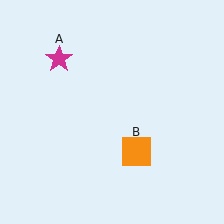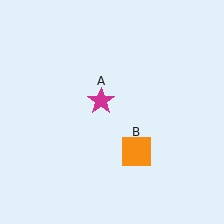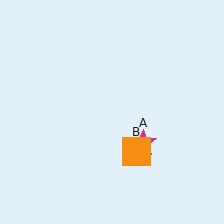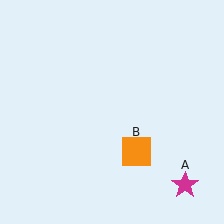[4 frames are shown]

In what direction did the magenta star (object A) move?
The magenta star (object A) moved down and to the right.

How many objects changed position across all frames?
1 object changed position: magenta star (object A).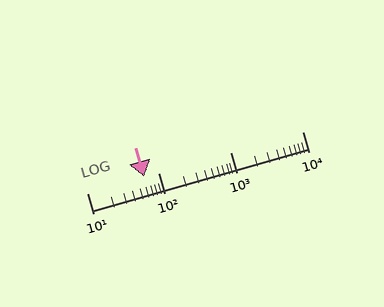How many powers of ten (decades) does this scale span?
The scale spans 3 decades, from 10 to 10000.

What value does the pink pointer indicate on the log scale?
The pointer indicates approximately 62.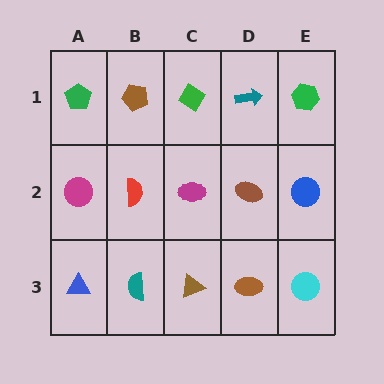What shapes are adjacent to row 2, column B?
A brown pentagon (row 1, column B), a teal semicircle (row 3, column B), a magenta circle (row 2, column A), a magenta ellipse (row 2, column C).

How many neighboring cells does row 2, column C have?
4.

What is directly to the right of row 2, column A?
A red semicircle.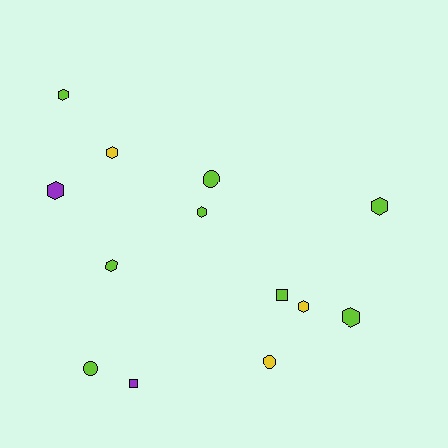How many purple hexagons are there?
There is 1 purple hexagon.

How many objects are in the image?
There are 13 objects.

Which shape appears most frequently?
Hexagon, with 8 objects.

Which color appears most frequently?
Lime, with 8 objects.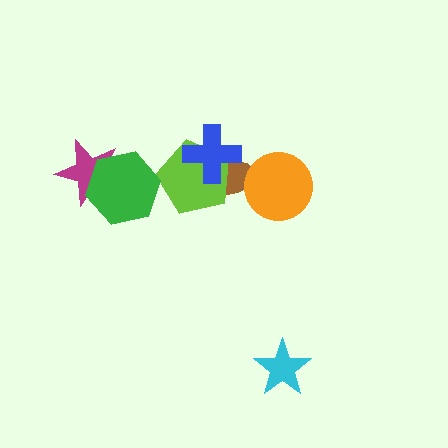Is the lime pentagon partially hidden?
Yes, it is partially covered by another shape.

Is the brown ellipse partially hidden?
Yes, it is partially covered by another shape.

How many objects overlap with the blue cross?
2 objects overlap with the blue cross.